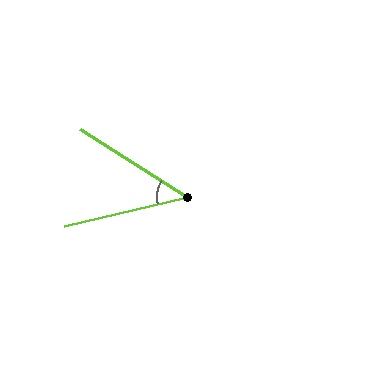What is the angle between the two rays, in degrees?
Approximately 46 degrees.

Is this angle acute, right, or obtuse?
It is acute.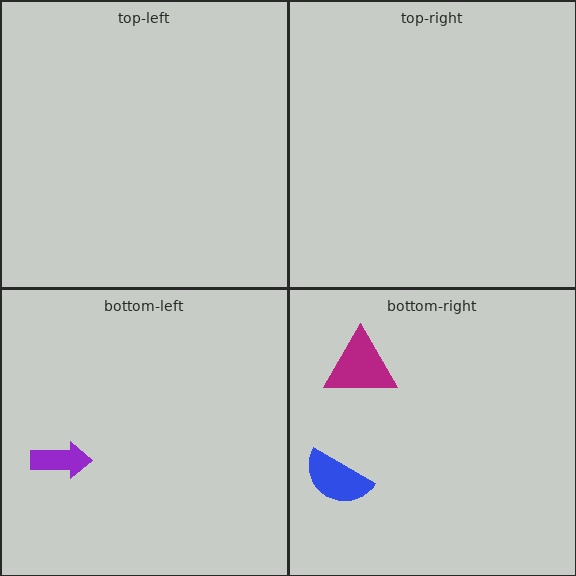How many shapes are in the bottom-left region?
1.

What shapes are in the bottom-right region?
The blue semicircle, the magenta triangle.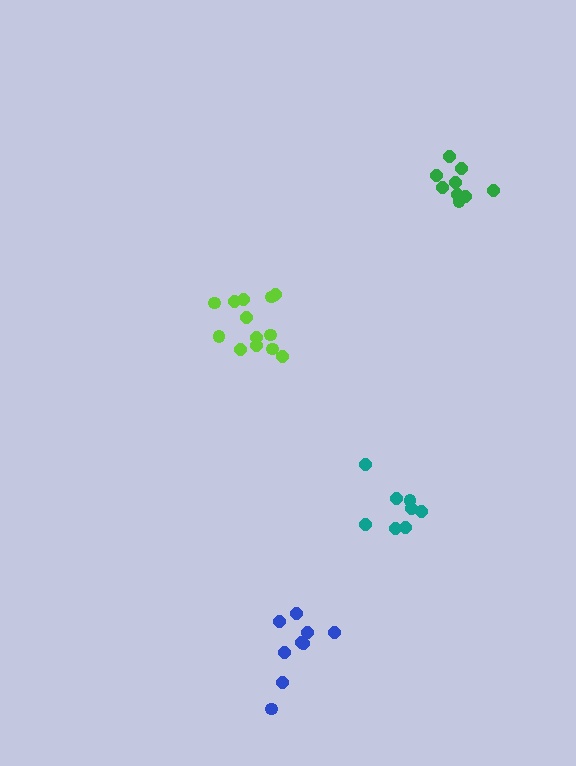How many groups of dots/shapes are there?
There are 4 groups.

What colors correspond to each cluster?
The clusters are colored: green, lime, teal, blue.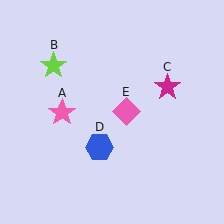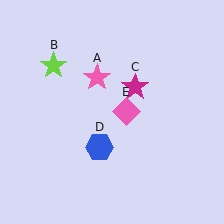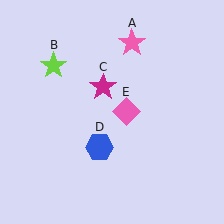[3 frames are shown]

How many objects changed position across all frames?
2 objects changed position: pink star (object A), magenta star (object C).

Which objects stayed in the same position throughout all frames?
Lime star (object B) and blue hexagon (object D) and pink diamond (object E) remained stationary.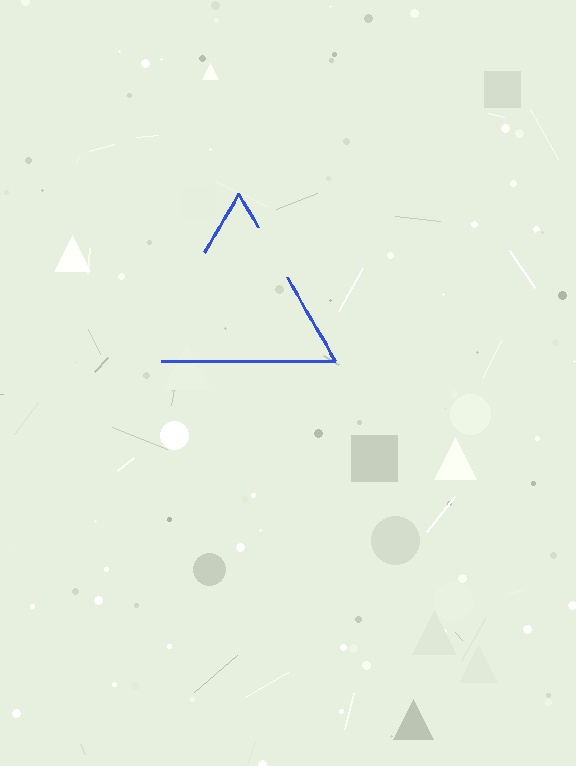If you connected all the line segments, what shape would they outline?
They would outline a triangle.